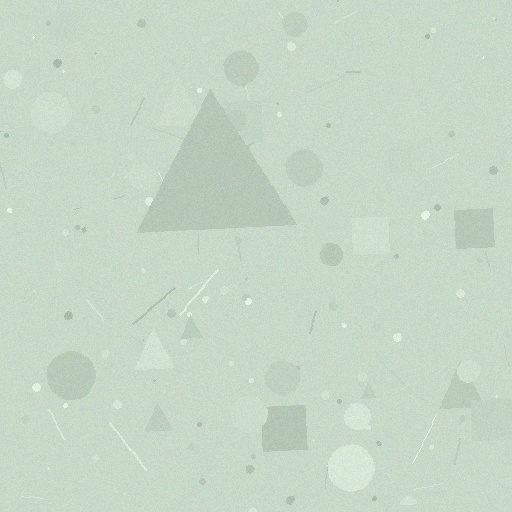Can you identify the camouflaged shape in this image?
The camouflaged shape is a triangle.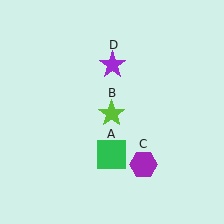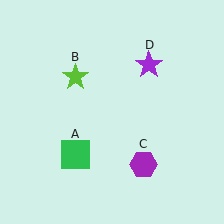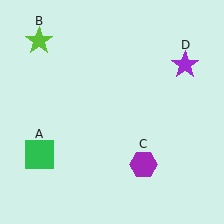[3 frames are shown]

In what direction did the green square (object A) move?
The green square (object A) moved left.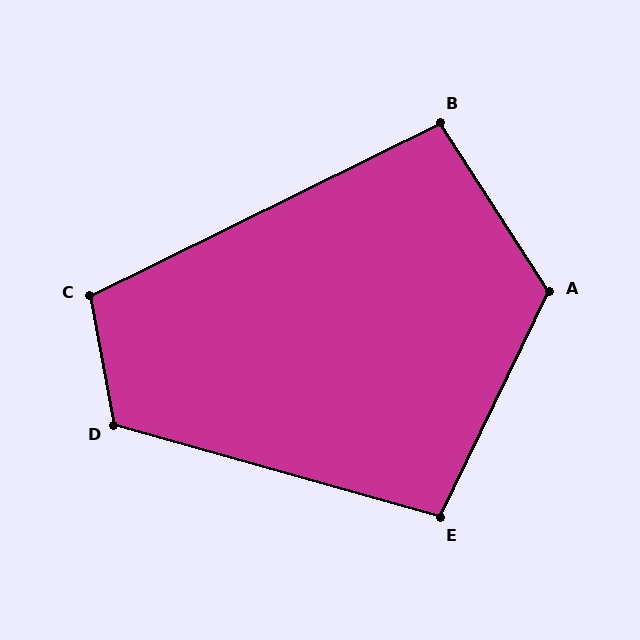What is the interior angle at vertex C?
Approximately 106 degrees (obtuse).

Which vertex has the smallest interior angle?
B, at approximately 97 degrees.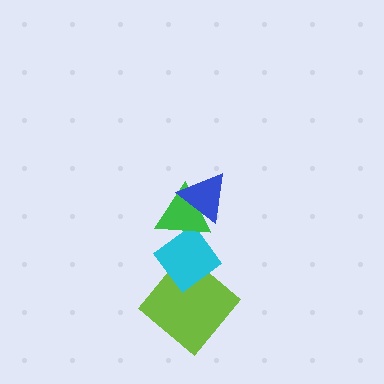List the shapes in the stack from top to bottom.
From top to bottom: the blue triangle, the green triangle, the cyan diamond, the lime diamond.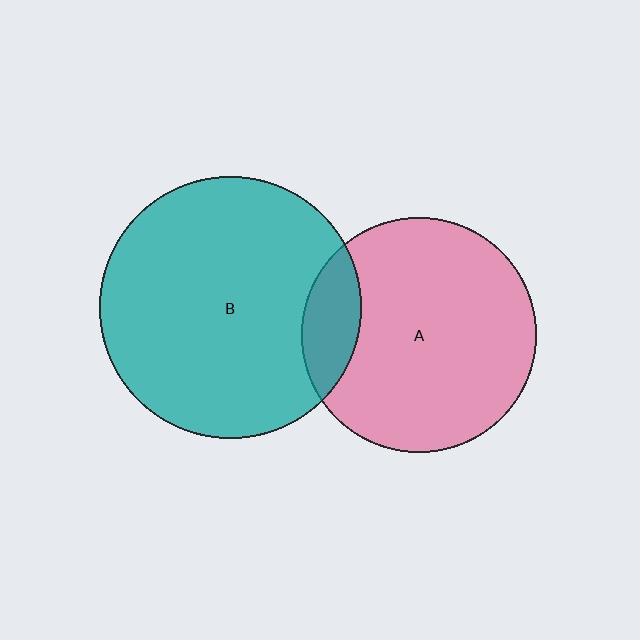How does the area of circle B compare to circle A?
Approximately 1.2 times.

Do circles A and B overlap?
Yes.